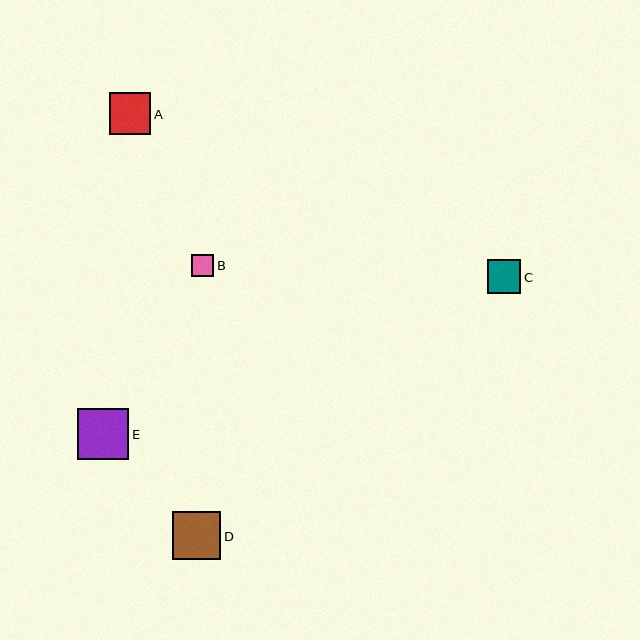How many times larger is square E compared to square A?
Square E is approximately 1.2 times the size of square A.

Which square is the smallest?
Square B is the smallest with a size of approximately 23 pixels.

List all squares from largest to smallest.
From largest to smallest: E, D, A, C, B.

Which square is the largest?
Square E is the largest with a size of approximately 51 pixels.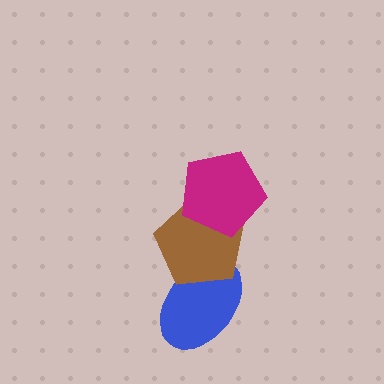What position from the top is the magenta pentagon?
The magenta pentagon is 1st from the top.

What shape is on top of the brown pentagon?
The magenta pentagon is on top of the brown pentagon.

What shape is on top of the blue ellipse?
The brown pentagon is on top of the blue ellipse.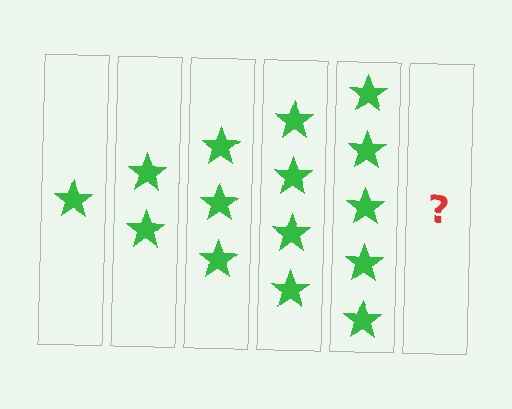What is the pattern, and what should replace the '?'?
The pattern is that each step adds one more star. The '?' should be 6 stars.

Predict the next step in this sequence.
The next step is 6 stars.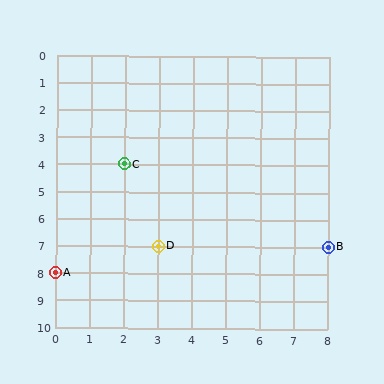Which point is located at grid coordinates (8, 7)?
Point B is at (8, 7).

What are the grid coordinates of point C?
Point C is at grid coordinates (2, 4).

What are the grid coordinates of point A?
Point A is at grid coordinates (0, 8).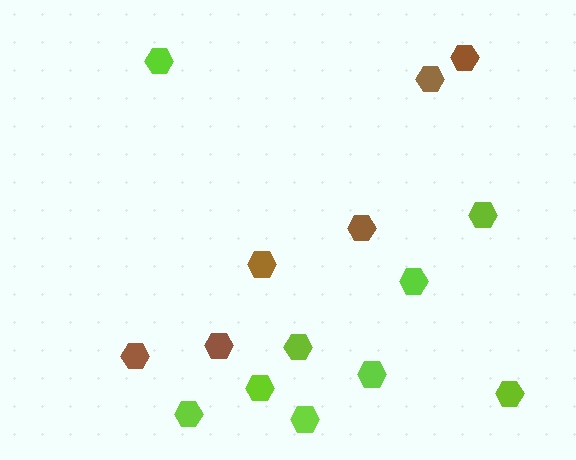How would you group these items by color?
There are 2 groups: one group of brown hexagons (6) and one group of lime hexagons (9).